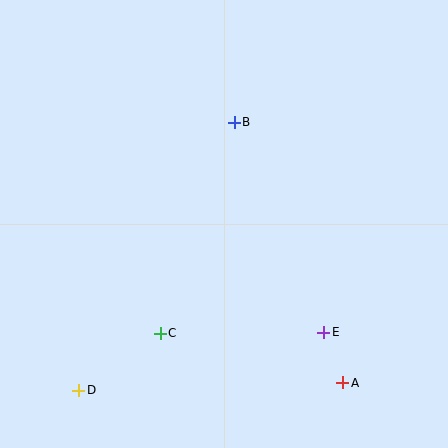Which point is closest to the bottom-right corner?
Point A is closest to the bottom-right corner.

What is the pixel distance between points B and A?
The distance between B and A is 282 pixels.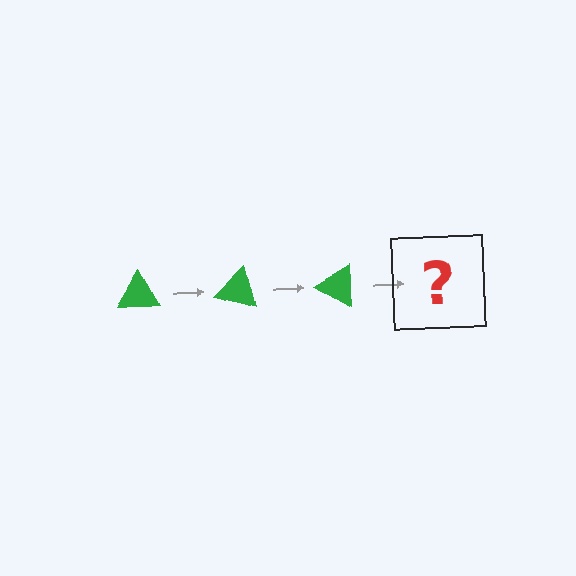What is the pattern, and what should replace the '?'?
The pattern is that the triangle rotates 15 degrees each step. The '?' should be a green triangle rotated 45 degrees.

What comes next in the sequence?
The next element should be a green triangle rotated 45 degrees.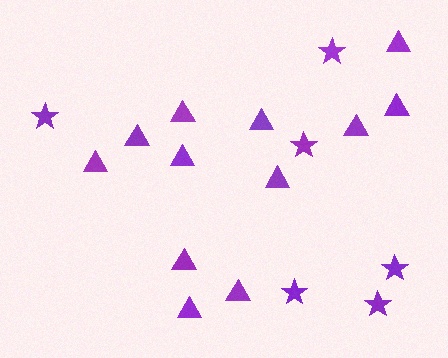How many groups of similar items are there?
There are 2 groups: one group of stars (6) and one group of triangles (12).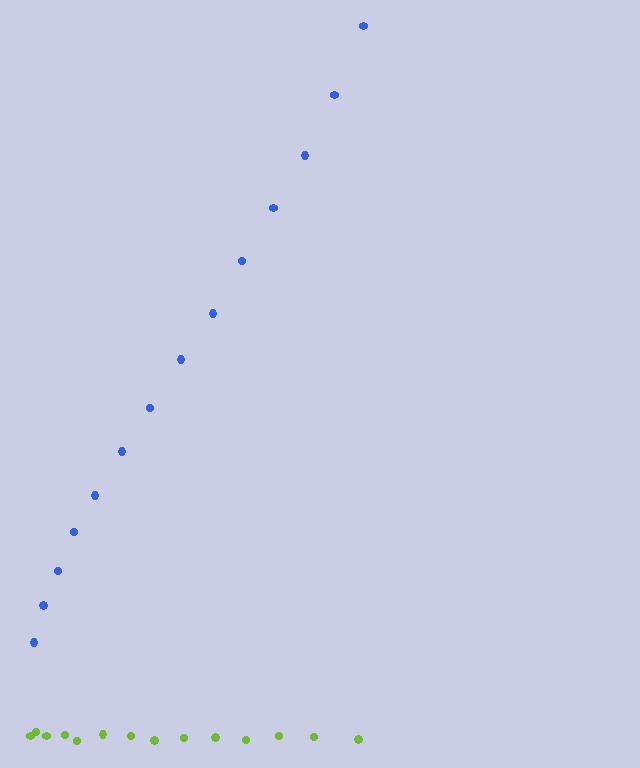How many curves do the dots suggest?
There are 2 distinct paths.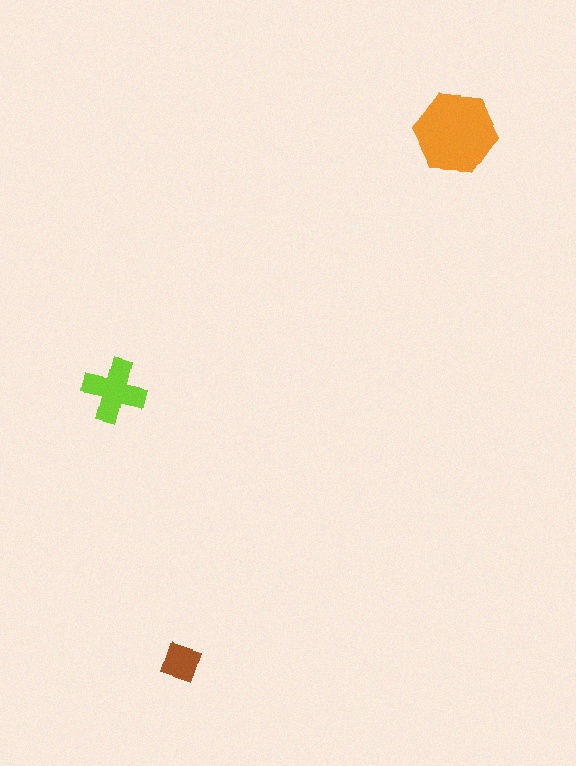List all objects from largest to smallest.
The orange hexagon, the lime cross, the brown diamond.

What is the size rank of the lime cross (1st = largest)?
2nd.